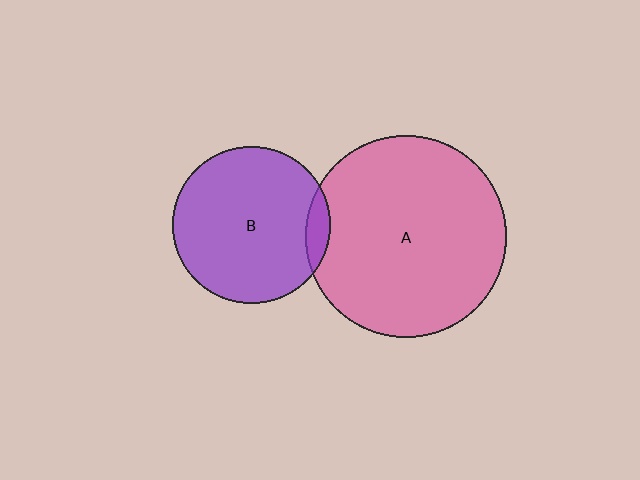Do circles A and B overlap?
Yes.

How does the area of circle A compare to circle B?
Approximately 1.6 times.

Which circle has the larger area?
Circle A (pink).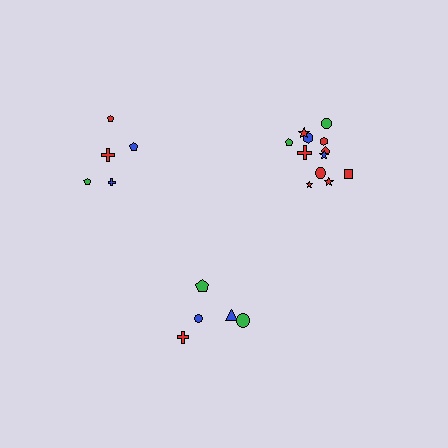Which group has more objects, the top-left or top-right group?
The top-right group.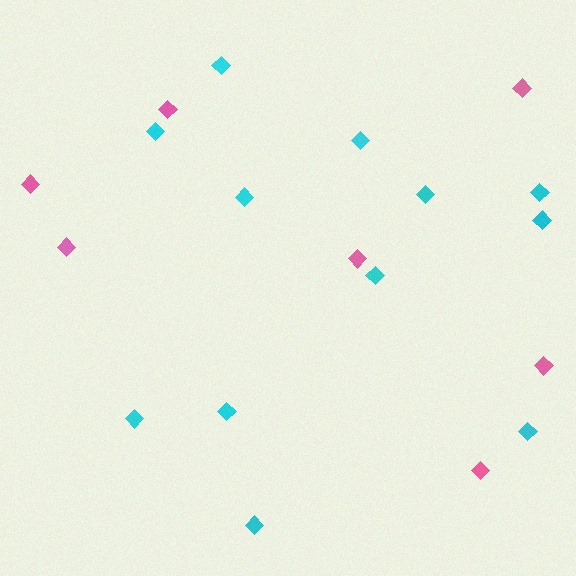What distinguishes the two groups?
There are 2 groups: one group of cyan diamonds (12) and one group of pink diamonds (7).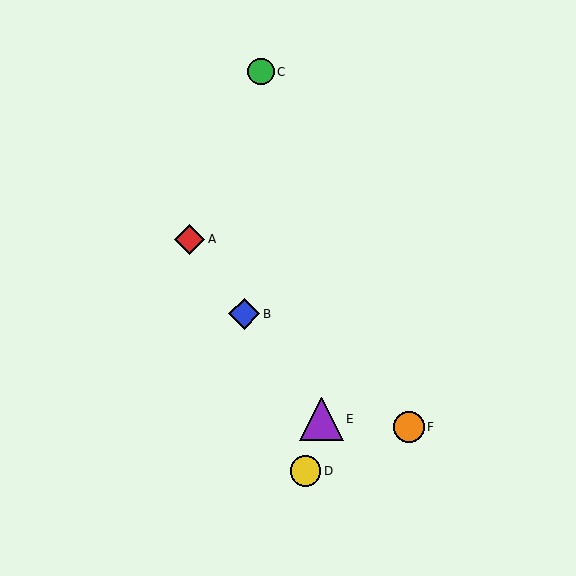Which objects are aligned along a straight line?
Objects A, B, E are aligned along a straight line.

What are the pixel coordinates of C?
Object C is at (261, 72).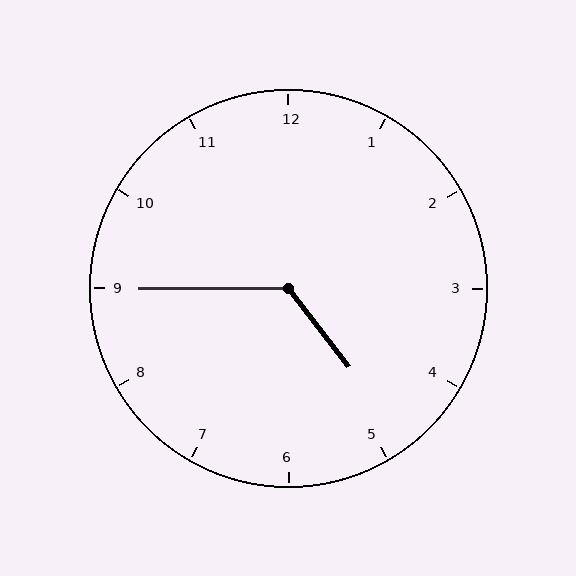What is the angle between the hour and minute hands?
Approximately 128 degrees.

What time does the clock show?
4:45.